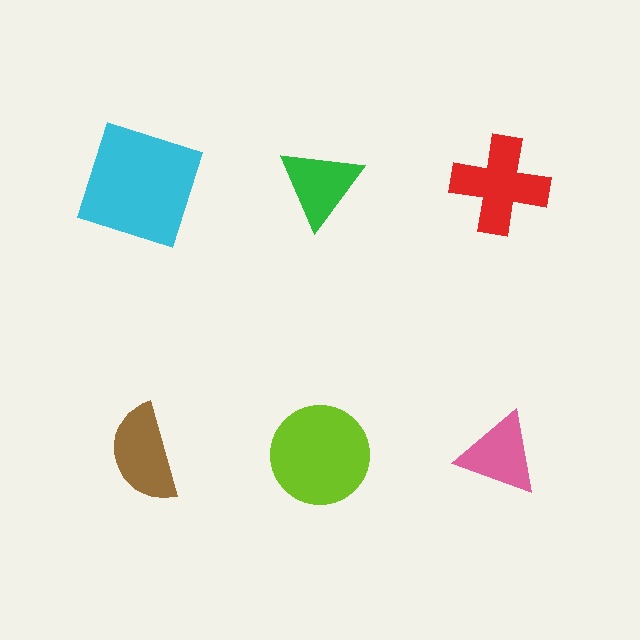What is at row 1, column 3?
A red cross.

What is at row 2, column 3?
A pink triangle.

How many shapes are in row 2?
3 shapes.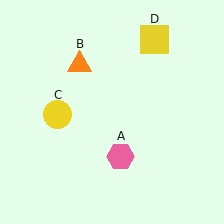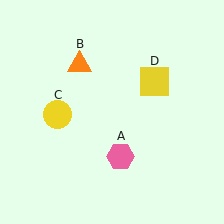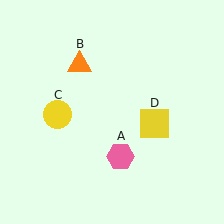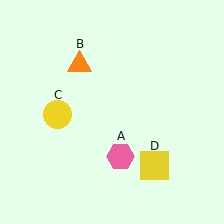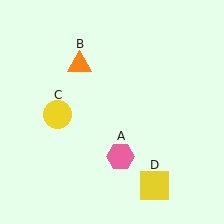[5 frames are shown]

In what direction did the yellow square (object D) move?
The yellow square (object D) moved down.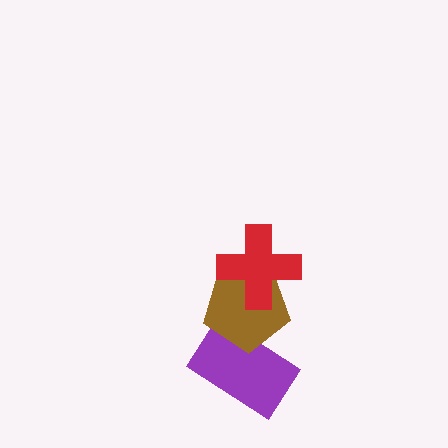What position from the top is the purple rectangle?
The purple rectangle is 3rd from the top.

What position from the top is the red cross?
The red cross is 1st from the top.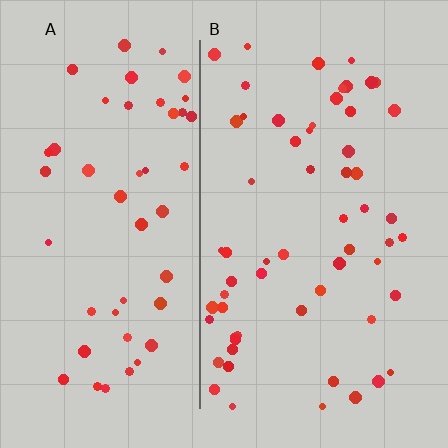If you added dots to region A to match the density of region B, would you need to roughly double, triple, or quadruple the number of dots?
Approximately double.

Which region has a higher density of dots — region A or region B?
B (the right).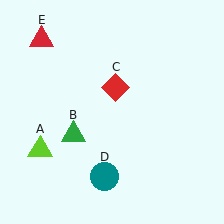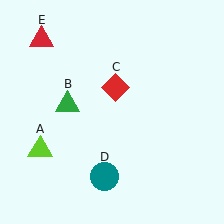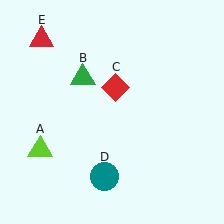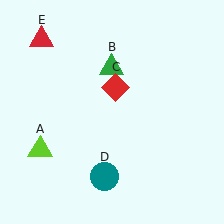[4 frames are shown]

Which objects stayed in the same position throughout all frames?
Lime triangle (object A) and red diamond (object C) and teal circle (object D) and red triangle (object E) remained stationary.